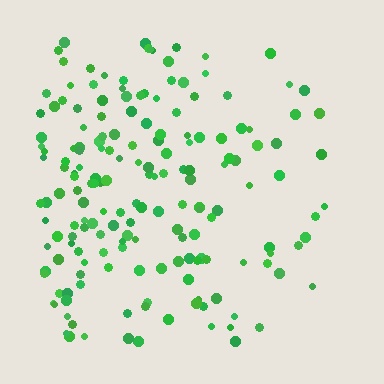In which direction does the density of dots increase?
From right to left, with the left side densest.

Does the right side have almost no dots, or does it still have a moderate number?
Still a moderate number, just noticeably fewer than the left.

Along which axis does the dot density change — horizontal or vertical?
Horizontal.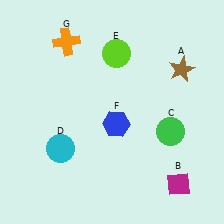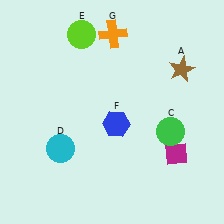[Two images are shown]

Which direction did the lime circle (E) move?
The lime circle (E) moved left.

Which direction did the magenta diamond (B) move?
The magenta diamond (B) moved up.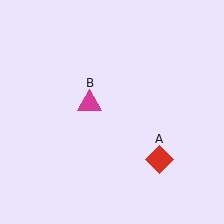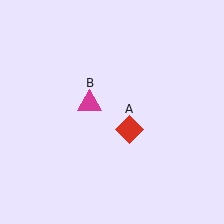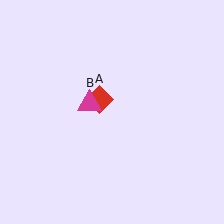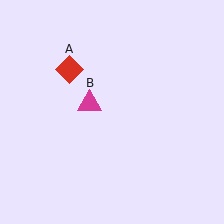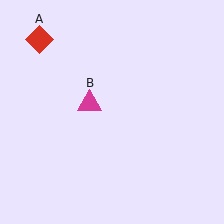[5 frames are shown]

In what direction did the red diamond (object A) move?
The red diamond (object A) moved up and to the left.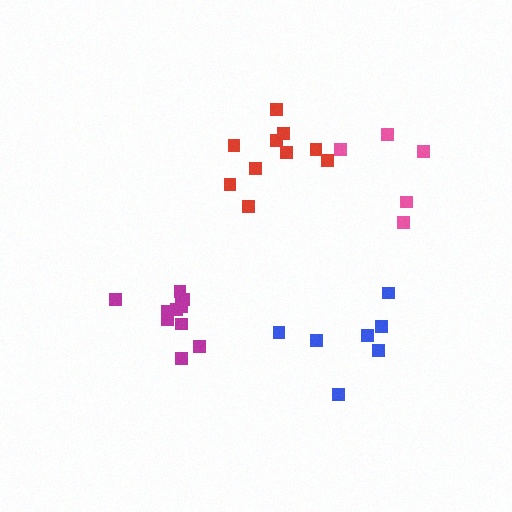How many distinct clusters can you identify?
There are 4 distinct clusters.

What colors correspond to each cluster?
The clusters are colored: magenta, pink, red, blue.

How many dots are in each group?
Group 1: 11 dots, Group 2: 5 dots, Group 3: 10 dots, Group 4: 7 dots (33 total).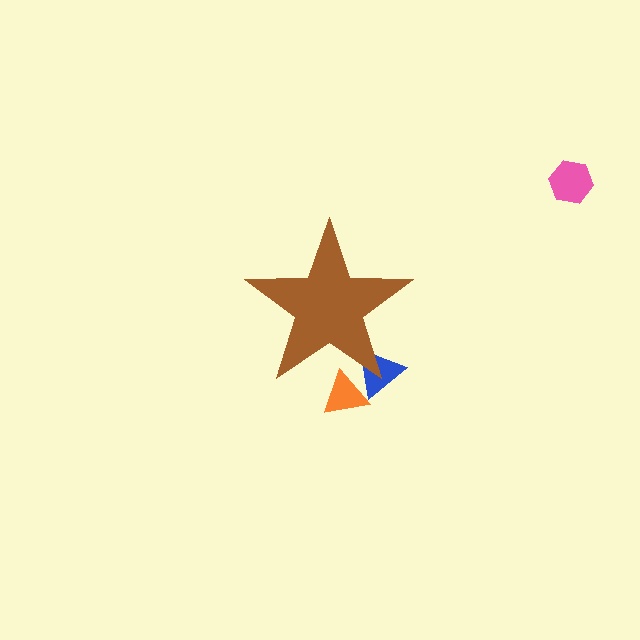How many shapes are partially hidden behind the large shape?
2 shapes are partially hidden.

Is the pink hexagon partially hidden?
No, the pink hexagon is fully visible.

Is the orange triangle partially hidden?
Yes, the orange triangle is partially hidden behind the brown star.